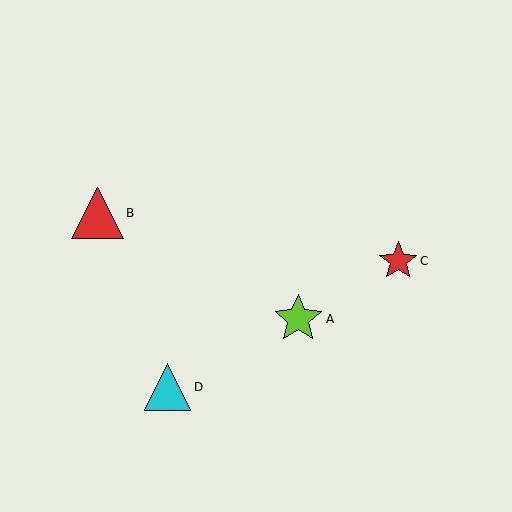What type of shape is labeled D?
Shape D is a cyan triangle.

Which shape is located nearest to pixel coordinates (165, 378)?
The cyan triangle (labeled D) at (168, 387) is nearest to that location.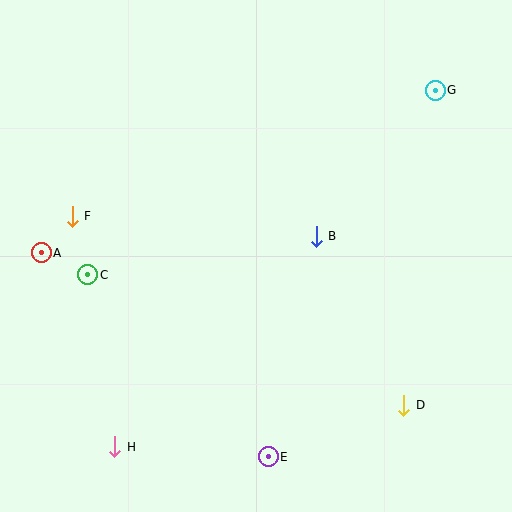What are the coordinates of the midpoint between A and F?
The midpoint between A and F is at (57, 234).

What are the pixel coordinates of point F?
Point F is at (72, 216).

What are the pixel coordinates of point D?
Point D is at (404, 405).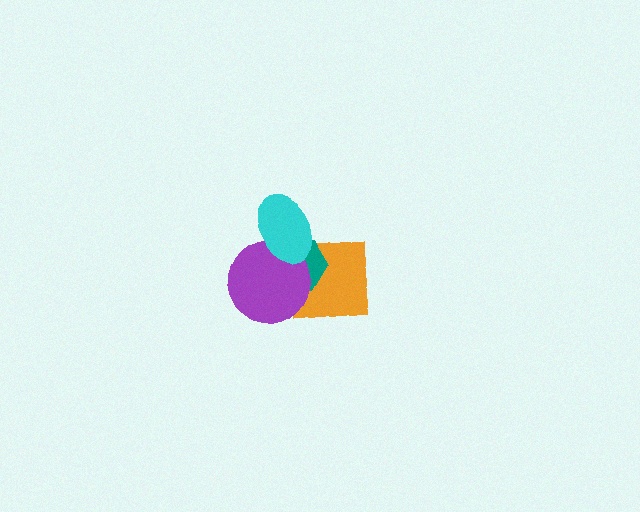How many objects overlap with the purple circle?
3 objects overlap with the purple circle.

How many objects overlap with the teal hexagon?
3 objects overlap with the teal hexagon.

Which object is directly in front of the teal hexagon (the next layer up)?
The purple circle is directly in front of the teal hexagon.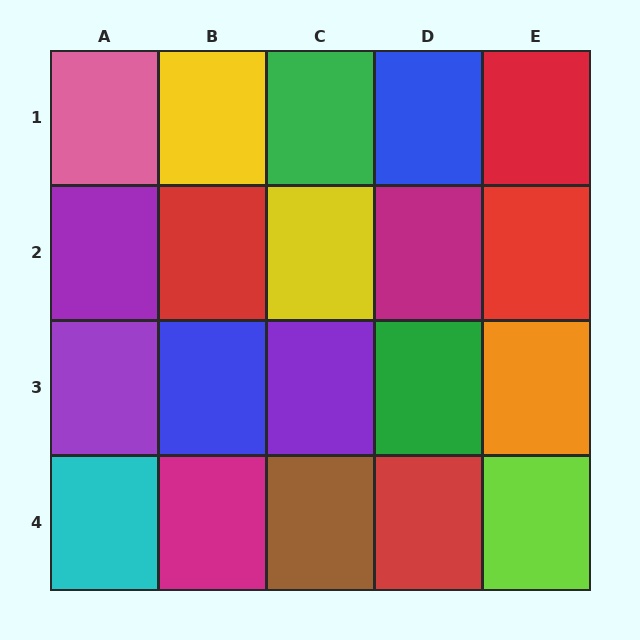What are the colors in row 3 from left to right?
Purple, blue, purple, green, orange.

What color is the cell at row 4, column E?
Lime.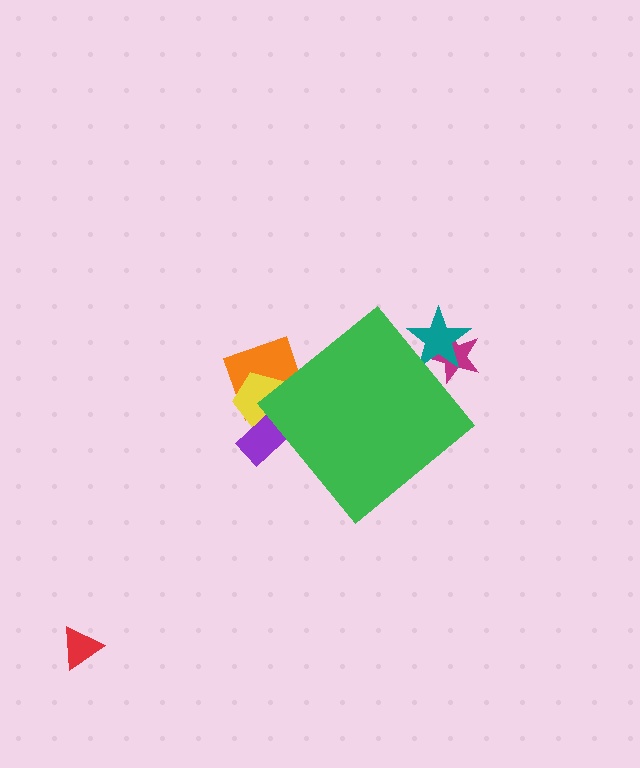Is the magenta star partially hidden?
Yes, the magenta star is partially hidden behind the green diamond.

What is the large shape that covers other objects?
A green diamond.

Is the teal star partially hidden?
Yes, the teal star is partially hidden behind the green diamond.